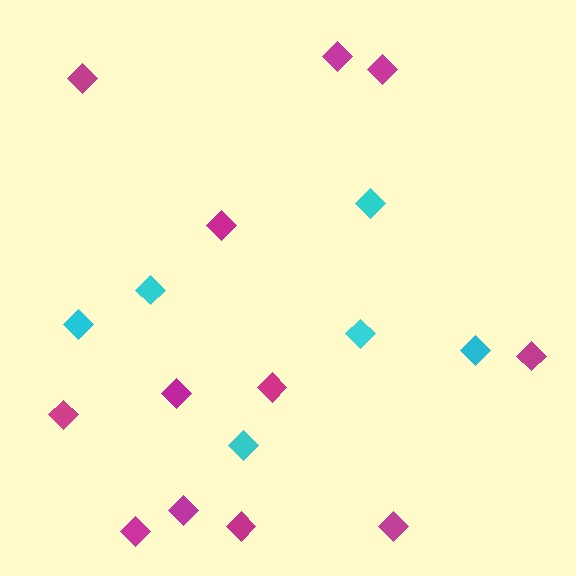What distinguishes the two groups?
There are 2 groups: one group of cyan diamonds (6) and one group of magenta diamonds (12).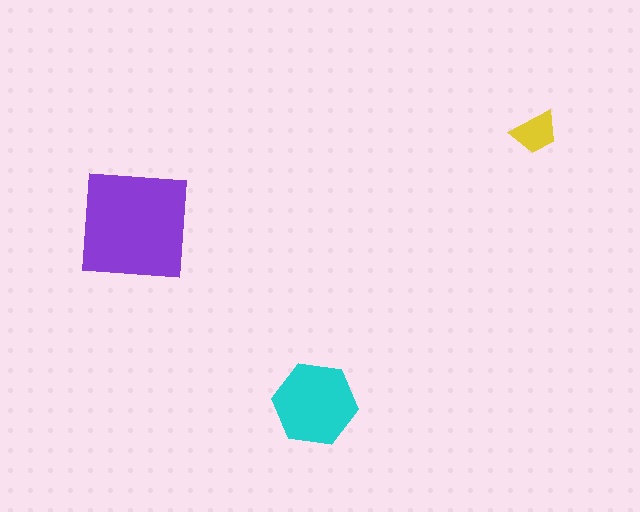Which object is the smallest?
The yellow trapezoid.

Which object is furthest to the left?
The purple square is leftmost.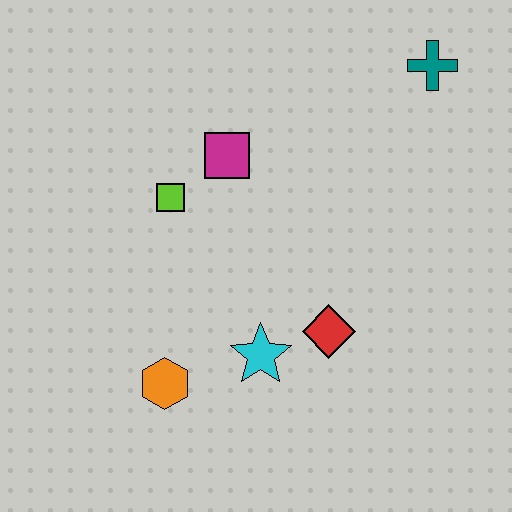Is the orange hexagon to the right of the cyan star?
No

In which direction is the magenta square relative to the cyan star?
The magenta square is above the cyan star.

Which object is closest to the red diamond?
The cyan star is closest to the red diamond.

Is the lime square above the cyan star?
Yes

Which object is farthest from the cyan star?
The teal cross is farthest from the cyan star.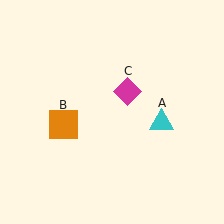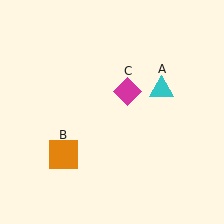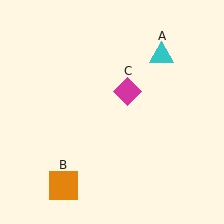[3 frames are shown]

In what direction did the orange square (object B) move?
The orange square (object B) moved down.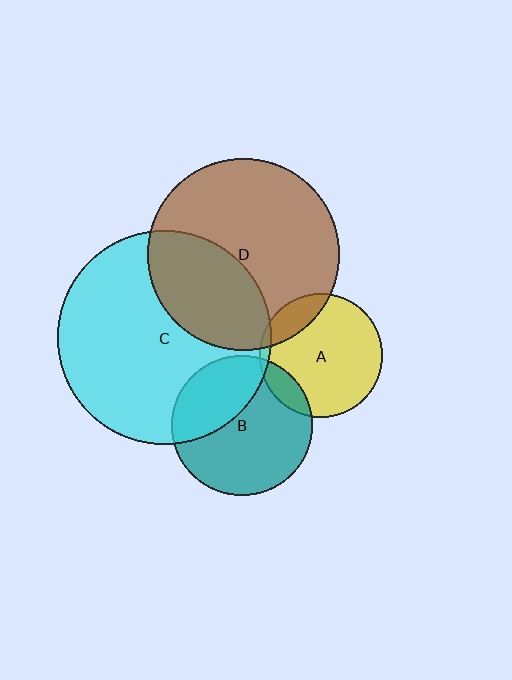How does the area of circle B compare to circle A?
Approximately 1.3 times.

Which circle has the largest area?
Circle C (cyan).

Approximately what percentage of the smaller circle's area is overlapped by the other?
Approximately 10%.